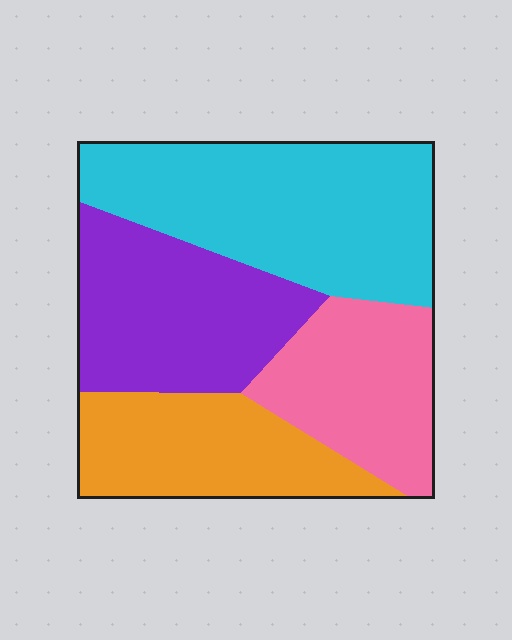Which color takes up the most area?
Cyan, at roughly 35%.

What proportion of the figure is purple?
Purple covers roughly 25% of the figure.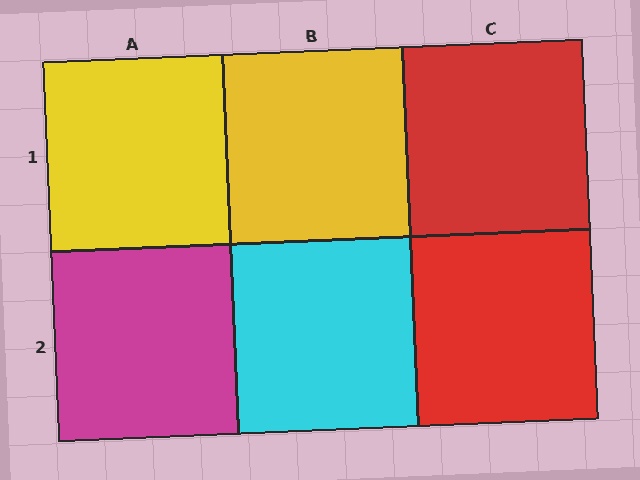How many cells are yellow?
2 cells are yellow.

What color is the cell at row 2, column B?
Cyan.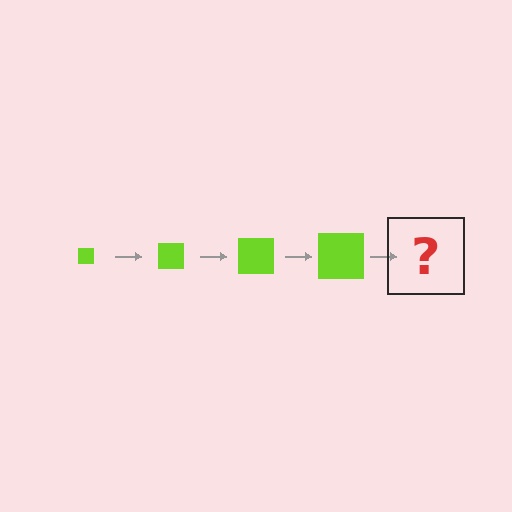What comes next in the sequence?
The next element should be a lime square, larger than the previous one.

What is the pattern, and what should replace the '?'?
The pattern is that the square gets progressively larger each step. The '?' should be a lime square, larger than the previous one.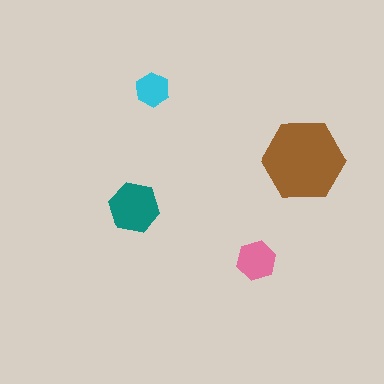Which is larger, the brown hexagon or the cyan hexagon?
The brown one.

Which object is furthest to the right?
The brown hexagon is rightmost.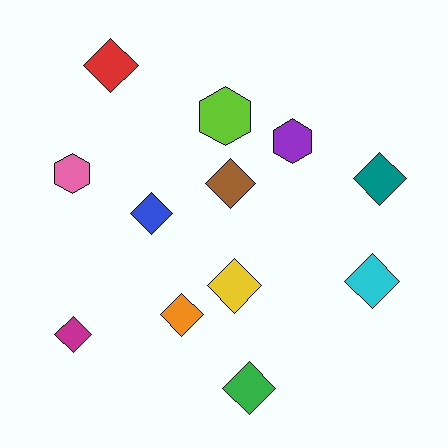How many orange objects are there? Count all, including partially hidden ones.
There is 1 orange object.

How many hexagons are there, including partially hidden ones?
There are 3 hexagons.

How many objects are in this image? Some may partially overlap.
There are 12 objects.